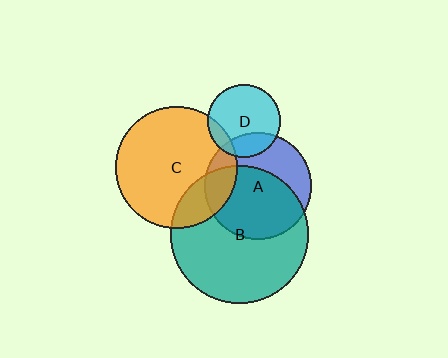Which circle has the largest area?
Circle B (teal).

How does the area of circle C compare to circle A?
Approximately 1.3 times.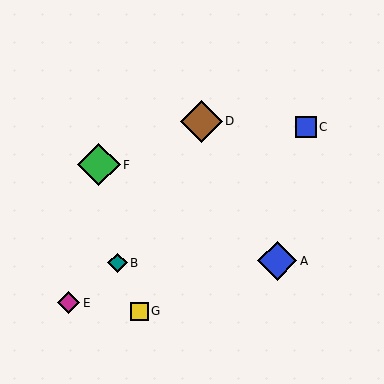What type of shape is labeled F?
Shape F is a green diamond.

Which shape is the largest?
The green diamond (labeled F) is the largest.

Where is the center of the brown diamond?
The center of the brown diamond is at (201, 121).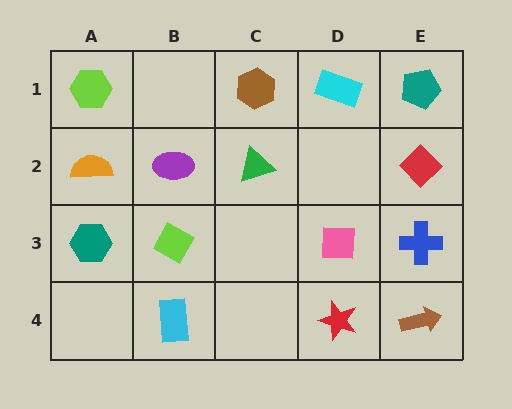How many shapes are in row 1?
4 shapes.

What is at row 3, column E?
A blue cross.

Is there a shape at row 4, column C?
No, that cell is empty.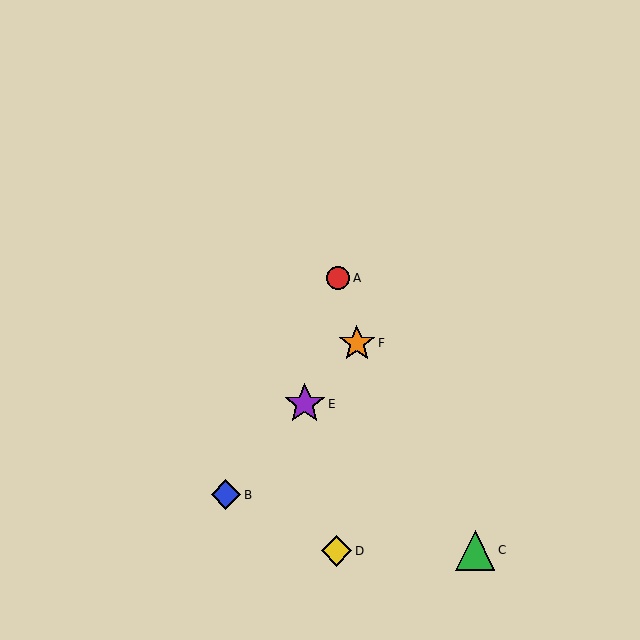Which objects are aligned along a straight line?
Objects B, E, F are aligned along a straight line.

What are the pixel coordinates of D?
Object D is at (337, 551).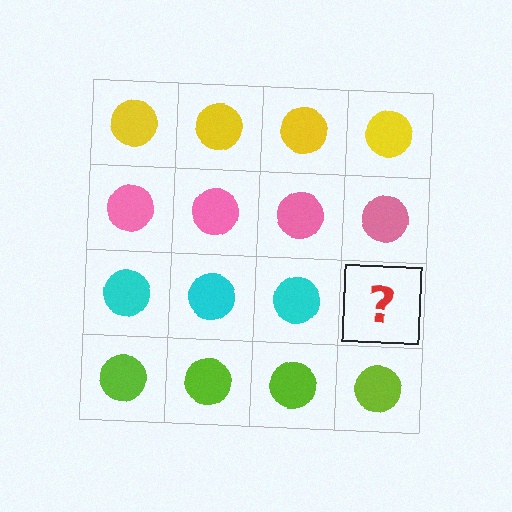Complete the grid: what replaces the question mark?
The question mark should be replaced with a cyan circle.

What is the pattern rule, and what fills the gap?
The rule is that each row has a consistent color. The gap should be filled with a cyan circle.